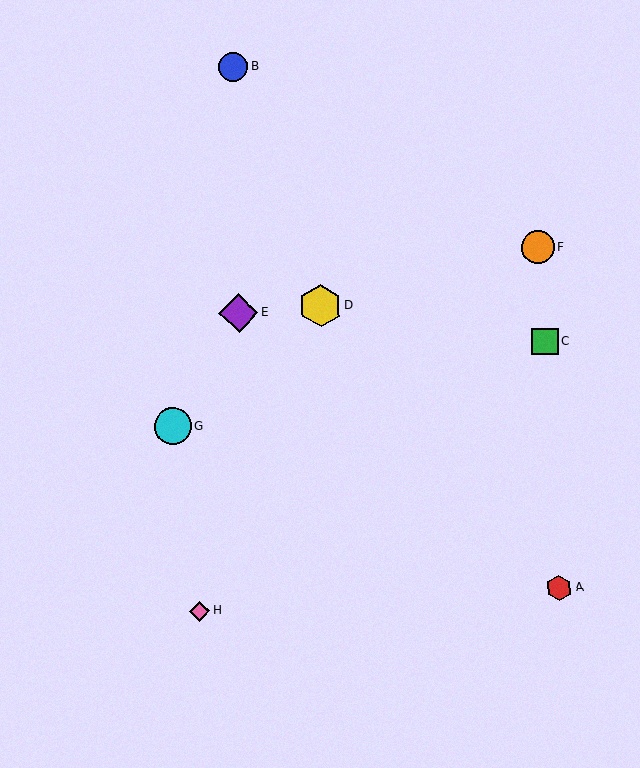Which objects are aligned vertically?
Objects B, E are aligned vertically.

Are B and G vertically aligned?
No, B is at x≈233 and G is at x≈173.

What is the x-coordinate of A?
Object A is at x≈559.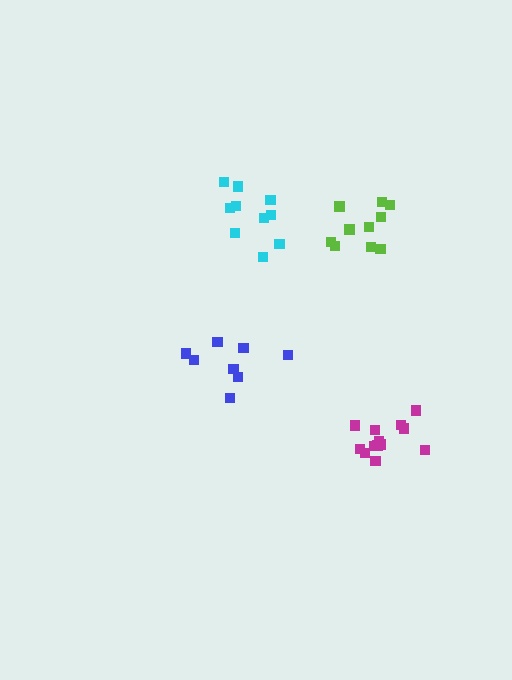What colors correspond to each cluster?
The clusters are colored: cyan, magenta, lime, blue.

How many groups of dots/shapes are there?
There are 4 groups.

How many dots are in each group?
Group 1: 10 dots, Group 2: 13 dots, Group 3: 10 dots, Group 4: 8 dots (41 total).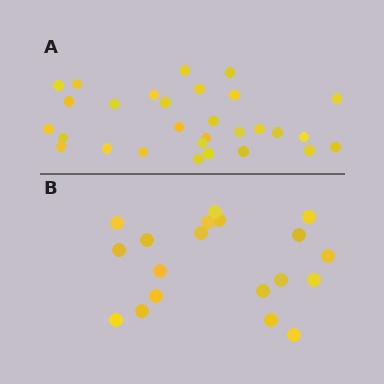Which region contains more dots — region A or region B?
Region A (the top region) has more dots.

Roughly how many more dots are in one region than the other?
Region A has roughly 10 or so more dots than region B.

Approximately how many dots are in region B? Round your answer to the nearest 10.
About 20 dots. (The exact count is 19, which rounds to 20.)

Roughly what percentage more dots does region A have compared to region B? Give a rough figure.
About 55% more.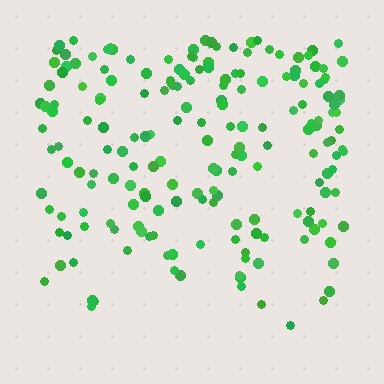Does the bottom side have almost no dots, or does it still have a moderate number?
Still a moderate number, just noticeably fewer than the top.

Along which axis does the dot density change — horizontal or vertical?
Vertical.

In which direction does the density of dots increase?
From bottom to top, with the top side densest.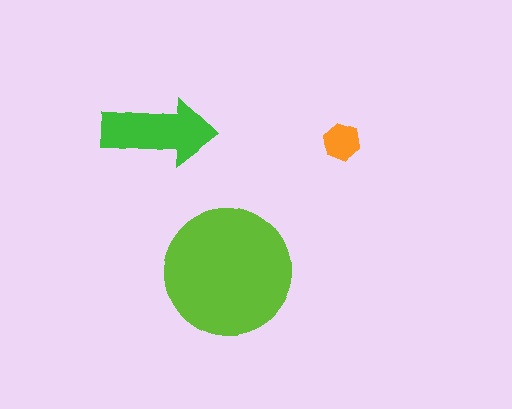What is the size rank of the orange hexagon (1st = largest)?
3rd.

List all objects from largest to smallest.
The lime circle, the green arrow, the orange hexagon.